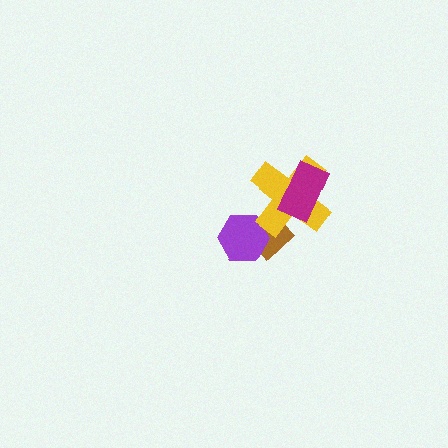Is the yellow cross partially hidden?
Yes, it is partially covered by another shape.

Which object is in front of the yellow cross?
The magenta rectangle is in front of the yellow cross.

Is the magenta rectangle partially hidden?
No, no other shape covers it.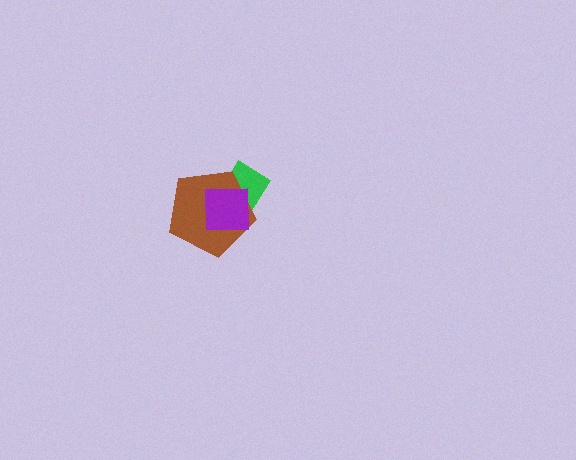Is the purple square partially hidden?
No, no other shape covers it.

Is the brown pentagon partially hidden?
Yes, it is partially covered by another shape.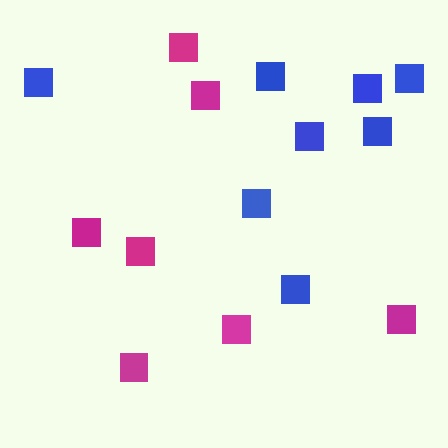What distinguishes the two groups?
There are 2 groups: one group of blue squares (8) and one group of magenta squares (7).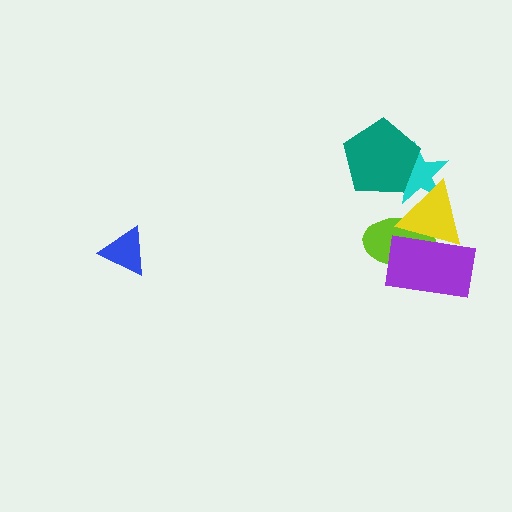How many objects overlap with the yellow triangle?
3 objects overlap with the yellow triangle.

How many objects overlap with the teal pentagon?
1 object overlaps with the teal pentagon.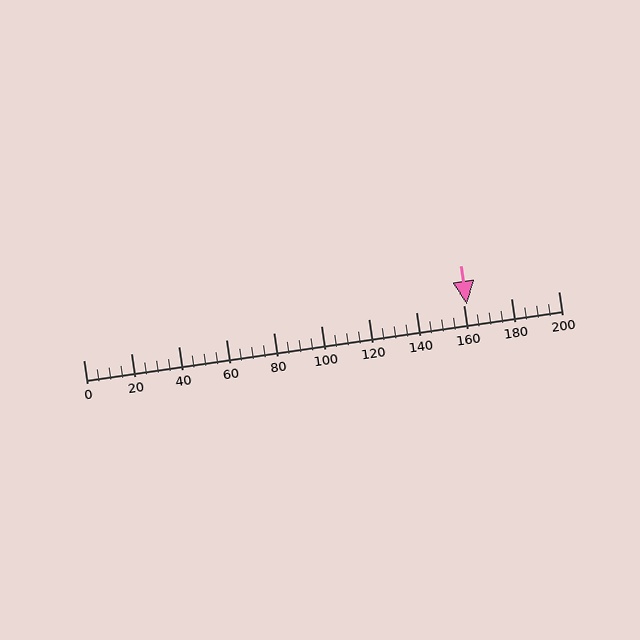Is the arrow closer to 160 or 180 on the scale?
The arrow is closer to 160.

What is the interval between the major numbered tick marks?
The major tick marks are spaced 20 units apart.